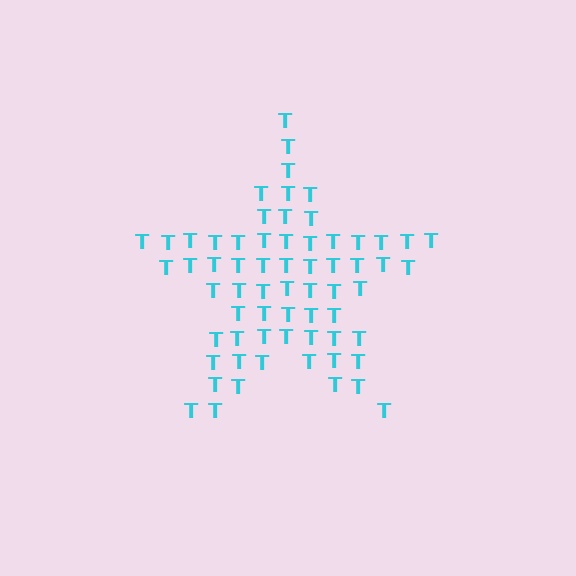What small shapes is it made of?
It is made of small letter T's.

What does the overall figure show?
The overall figure shows a star.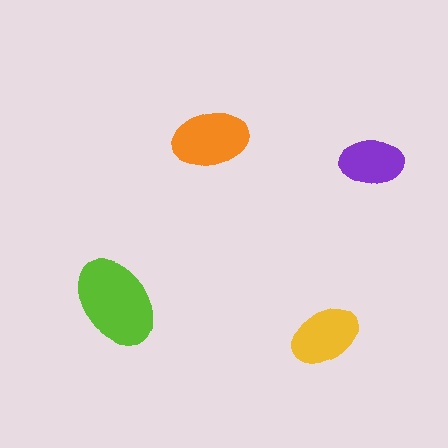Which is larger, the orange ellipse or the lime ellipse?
The lime one.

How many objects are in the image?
There are 4 objects in the image.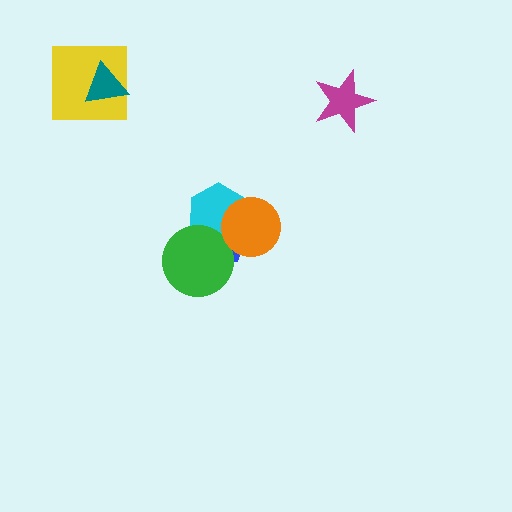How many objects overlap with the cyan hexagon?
3 objects overlap with the cyan hexagon.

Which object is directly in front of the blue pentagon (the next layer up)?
The cyan hexagon is directly in front of the blue pentagon.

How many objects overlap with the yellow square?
1 object overlaps with the yellow square.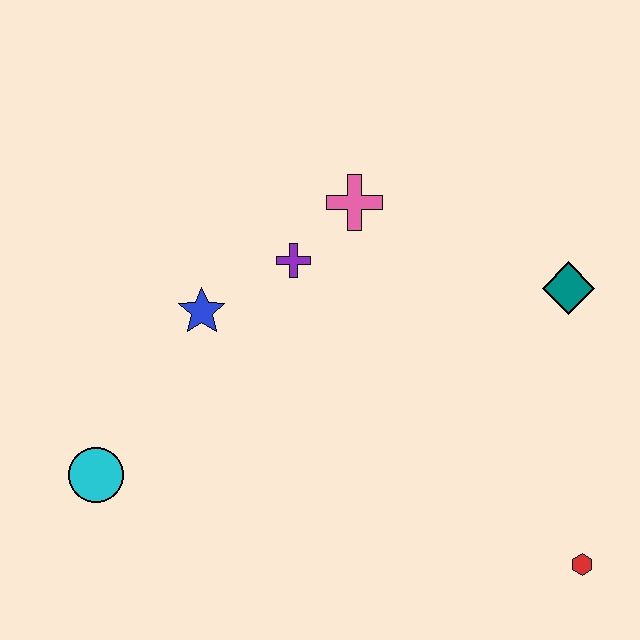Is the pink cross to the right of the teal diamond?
No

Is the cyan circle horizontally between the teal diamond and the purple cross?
No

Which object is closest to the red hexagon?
The teal diamond is closest to the red hexagon.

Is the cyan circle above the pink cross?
No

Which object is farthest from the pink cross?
The red hexagon is farthest from the pink cross.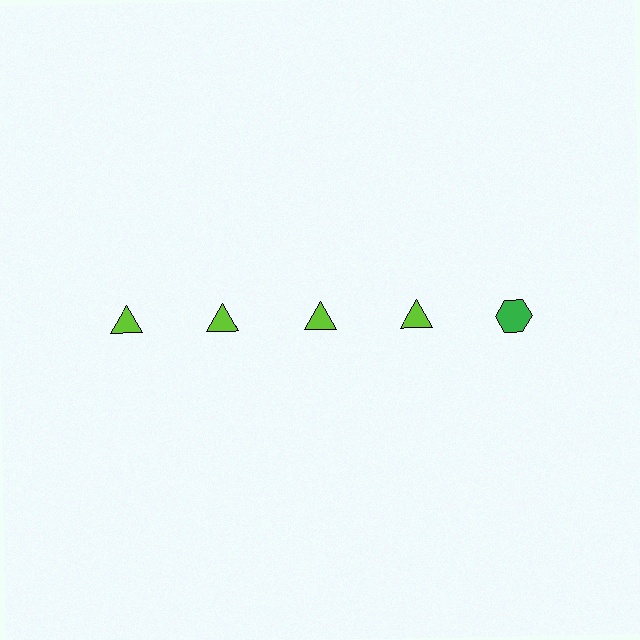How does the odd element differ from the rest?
It differs in both color (green instead of lime) and shape (hexagon instead of triangle).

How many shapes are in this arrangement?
There are 5 shapes arranged in a grid pattern.